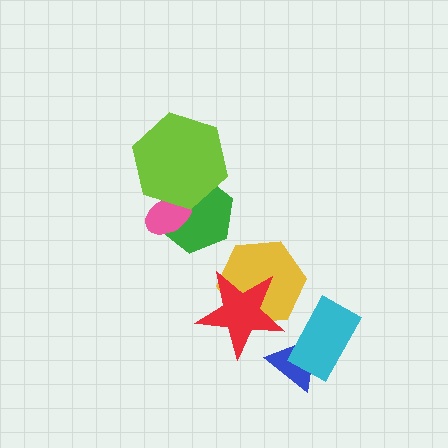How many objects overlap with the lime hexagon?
2 objects overlap with the lime hexagon.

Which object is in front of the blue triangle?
The cyan rectangle is in front of the blue triangle.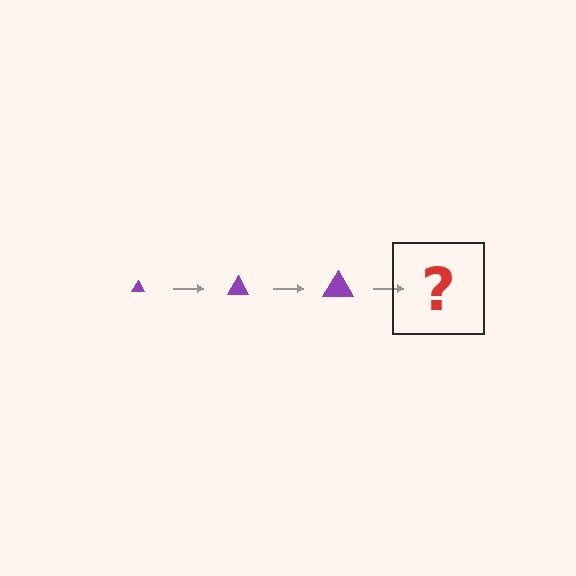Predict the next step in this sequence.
The next step is a purple triangle, larger than the previous one.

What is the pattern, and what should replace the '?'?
The pattern is that the triangle gets progressively larger each step. The '?' should be a purple triangle, larger than the previous one.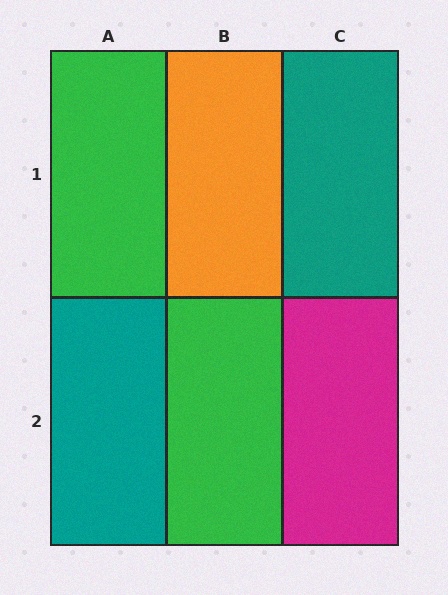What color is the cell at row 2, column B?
Green.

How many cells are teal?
2 cells are teal.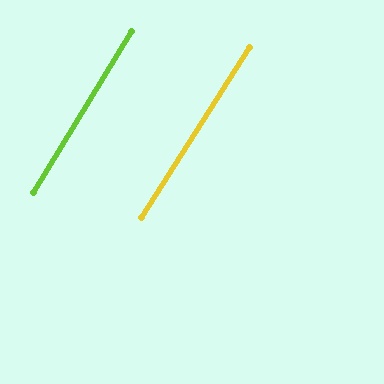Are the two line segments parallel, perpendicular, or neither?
Parallel — their directions differ by only 1.1°.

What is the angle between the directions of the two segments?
Approximately 1 degree.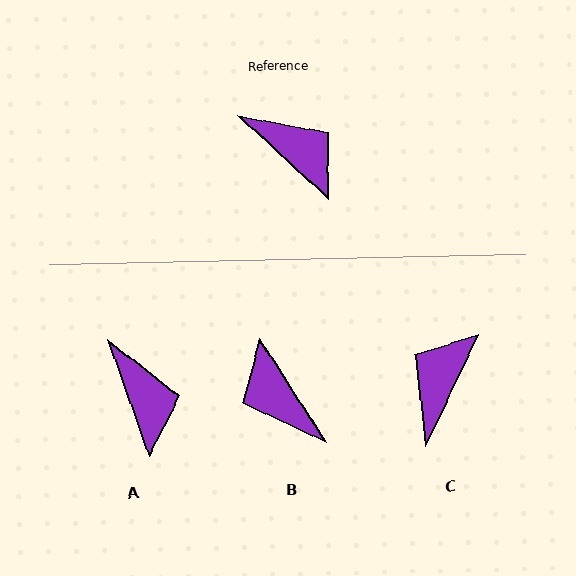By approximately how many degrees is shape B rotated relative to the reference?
Approximately 166 degrees counter-clockwise.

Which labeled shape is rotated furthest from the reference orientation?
B, about 166 degrees away.